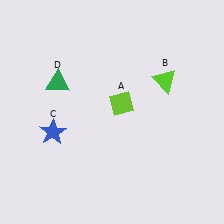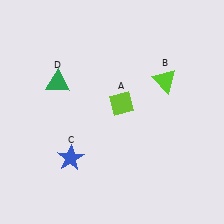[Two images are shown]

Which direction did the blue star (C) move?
The blue star (C) moved down.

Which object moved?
The blue star (C) moved down.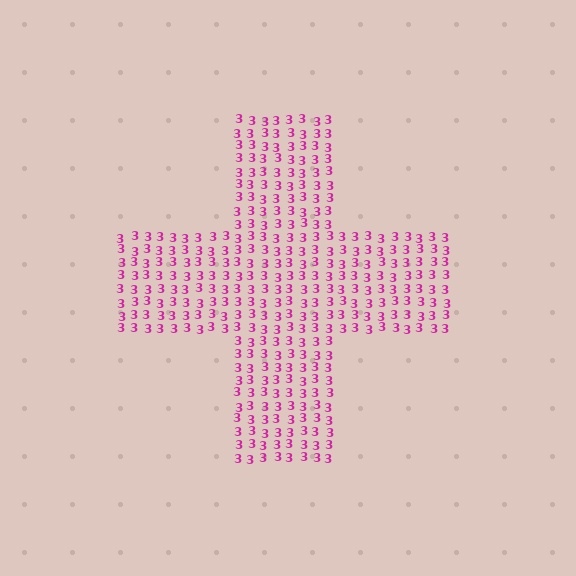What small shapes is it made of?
It is made of small digit 3's.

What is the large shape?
The large shape is a cross.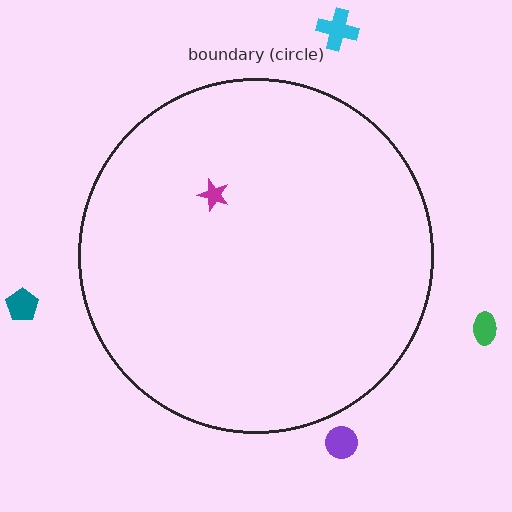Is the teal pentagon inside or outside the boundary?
Outside.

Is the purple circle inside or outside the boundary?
Outside.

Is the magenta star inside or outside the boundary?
Inside.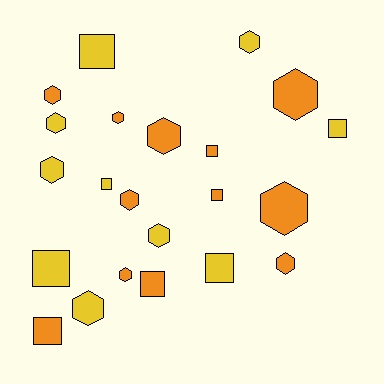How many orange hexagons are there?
There are 8 orange hexagons.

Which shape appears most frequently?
Hexagon, with 13 objects.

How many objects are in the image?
There are 22 objects.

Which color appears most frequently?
Orange, with 12 objects.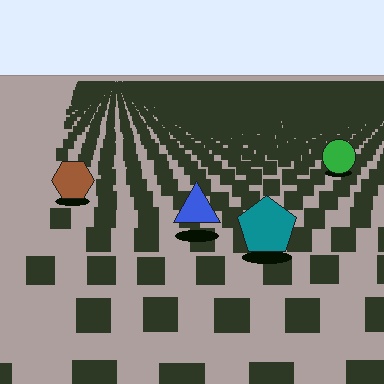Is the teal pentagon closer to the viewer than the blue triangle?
Yes. The teal pentagon is closer — you can tell from the texture gradient: the ground texture is coarser near it.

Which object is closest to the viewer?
The teal pentagon is closest. The texture marks near it are larger and more spread out.